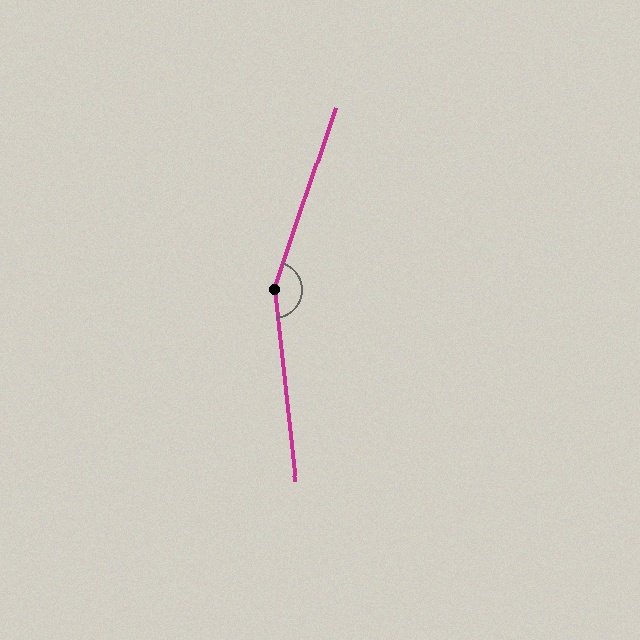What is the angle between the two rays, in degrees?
Approximately 155 degrees.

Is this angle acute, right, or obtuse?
It is obtuse.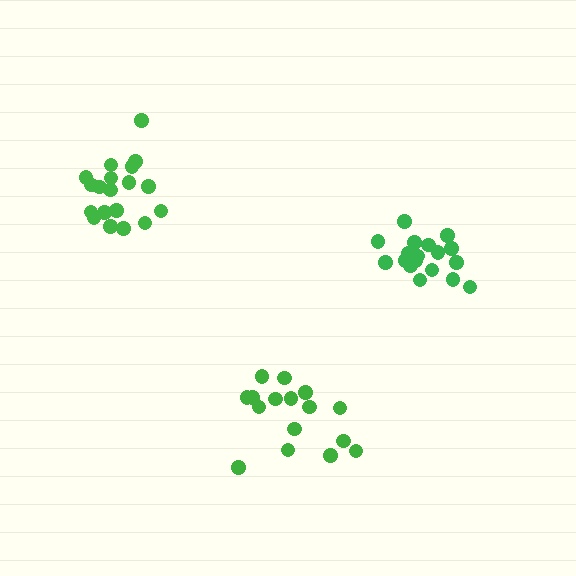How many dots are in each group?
Group 1: 19 dots, Group 2: 18 dots, Group 3: 16 dots (53 total).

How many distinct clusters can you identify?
There are 3 distinct clusters.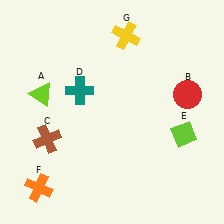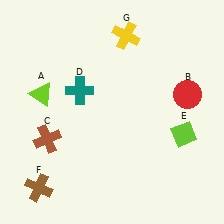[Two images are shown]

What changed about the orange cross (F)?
In Image 1, F is orange. In Image 2, it changed to brown.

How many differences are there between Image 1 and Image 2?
There is 1 difference between the two images.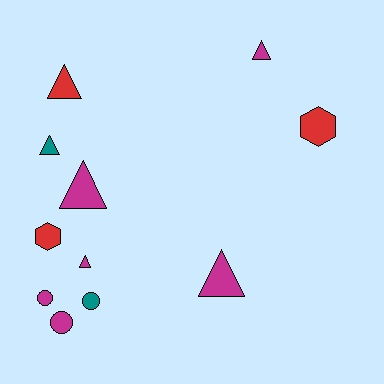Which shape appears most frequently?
Triangle, with 6 objects.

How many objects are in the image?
There are 11 objects.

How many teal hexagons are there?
There are no teal hexagons.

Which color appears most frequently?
Magenta, with 6 objects.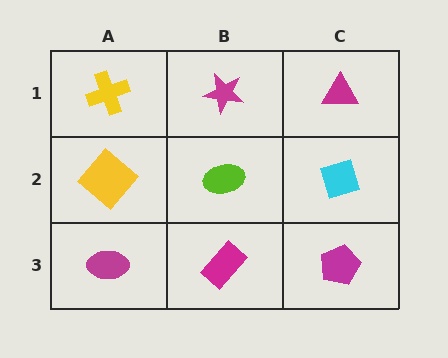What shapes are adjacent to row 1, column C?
A cyan diamond (row 2, column C), a magenta star (row 1, column B).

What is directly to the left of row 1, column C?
A magenta star.